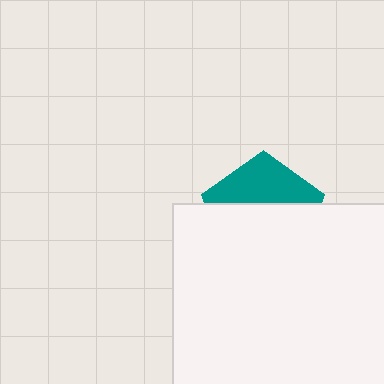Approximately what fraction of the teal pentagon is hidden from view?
Roughly 62% of the teal pentagon is hidden behind the white square.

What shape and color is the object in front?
The object in front is a white square.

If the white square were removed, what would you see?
You would see the complete teal pentagon.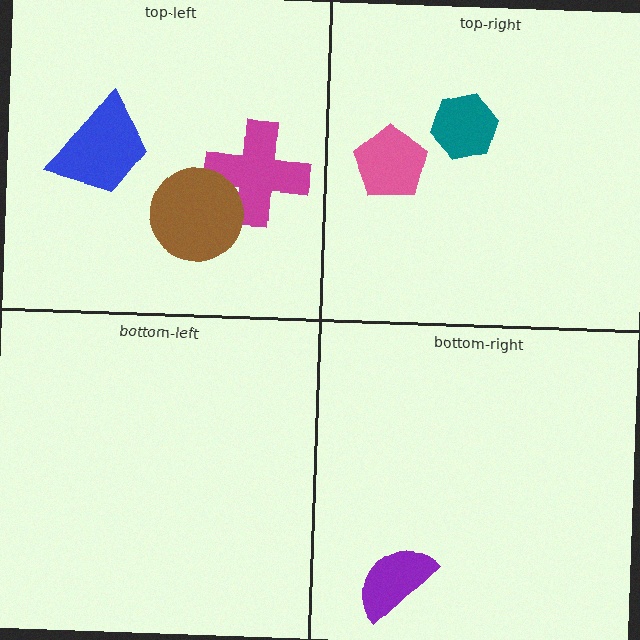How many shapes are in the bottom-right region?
1.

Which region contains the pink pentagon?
The top-right region.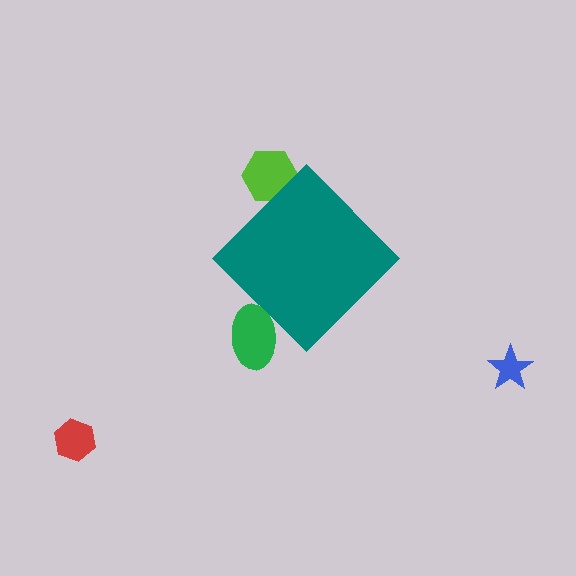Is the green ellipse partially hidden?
Yes, the green ellipse is partially hidden behind the teal diamond.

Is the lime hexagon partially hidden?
Yes, the lime hexagon is partially hidden behind the teal diamond.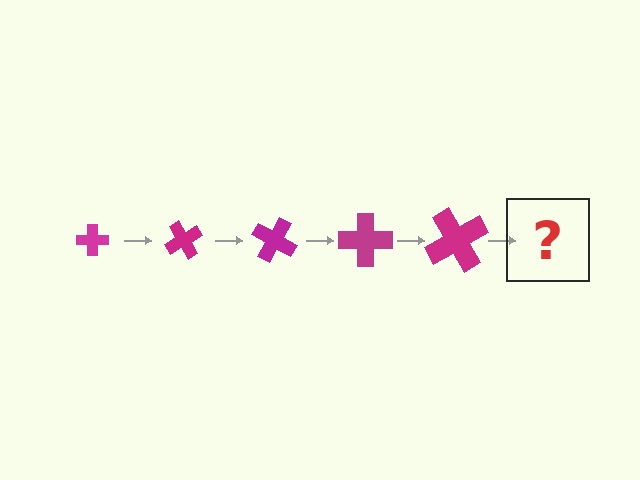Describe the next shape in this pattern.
It should be a cross, larger than the previous one and rotated 300 degrees from the start.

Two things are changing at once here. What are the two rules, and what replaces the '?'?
The two rules are that the cross grows larger each step and it rotates 60 degrees each step. The '?' should be a cross, larger than the previous one and rotated 300 degrees from the start.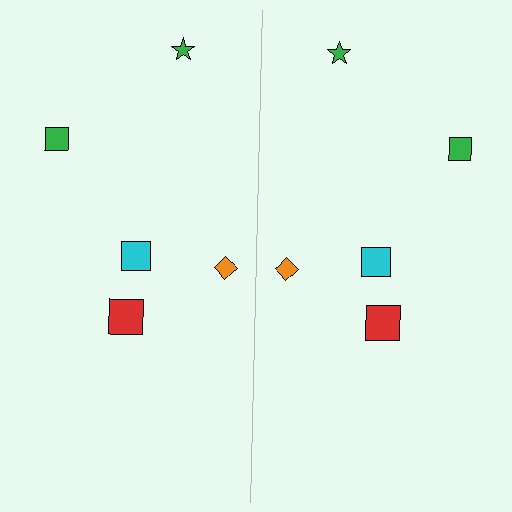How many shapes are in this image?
There are 10 shapes in this image.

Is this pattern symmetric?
Yes, this pattern has bilateral (reflection) symmetry.